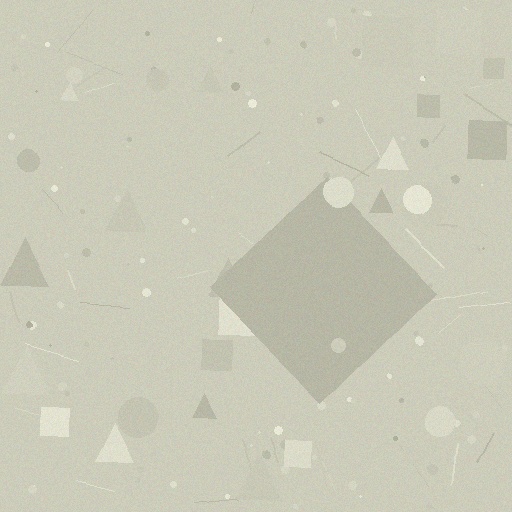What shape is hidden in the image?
A diamond is hidden in the image.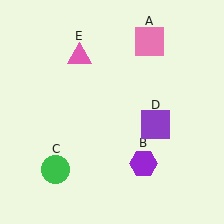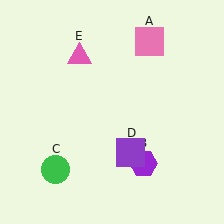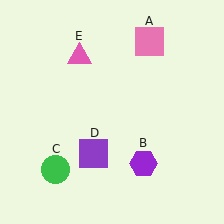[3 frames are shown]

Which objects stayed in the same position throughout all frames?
Pink square (object A) and purple hexagon (object B) and green circle (object C) and pink triangle (object E) remained stationary.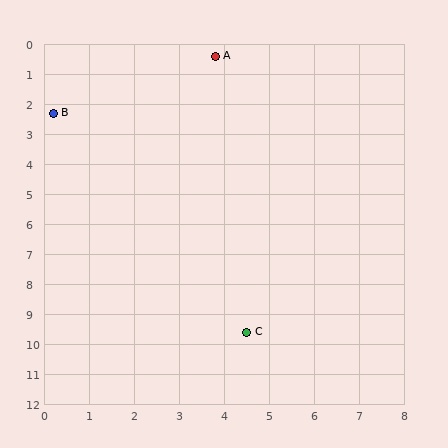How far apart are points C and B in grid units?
Points C and B are about 8.5 grid units apart.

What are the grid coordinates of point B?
Point B is at approximately (0.2, 2.3).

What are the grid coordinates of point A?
Point A is at approximately (3.8, 0.4).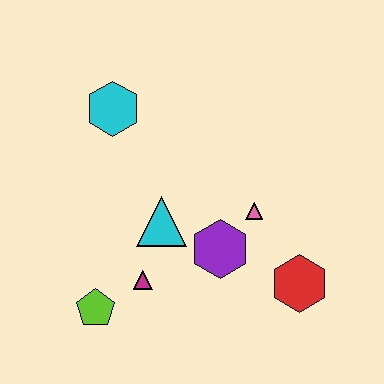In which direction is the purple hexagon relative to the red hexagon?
The purple hexagon is to the left of the red hexagon.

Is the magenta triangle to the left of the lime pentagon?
No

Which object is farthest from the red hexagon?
The cyan hexagon is farthest from the red hexagon.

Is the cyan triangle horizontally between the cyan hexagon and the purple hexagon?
Yes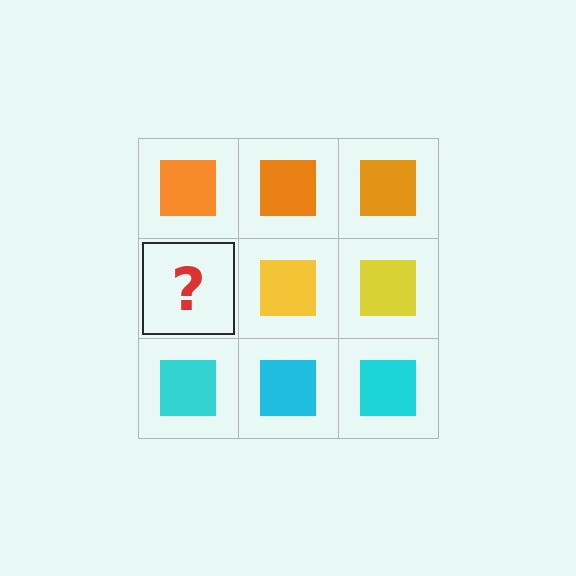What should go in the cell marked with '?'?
The missing cell should contain a yellow square.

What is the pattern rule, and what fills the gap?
The rule is that each row has a consistent color. The gap should be filled with a yellow square.